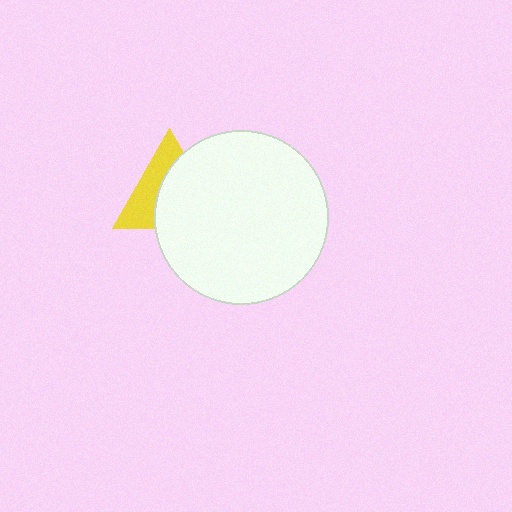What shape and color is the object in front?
The object in front is a white circle.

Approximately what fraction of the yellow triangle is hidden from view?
Roughly 58% of the yellow triangle is hidden behind the white circle.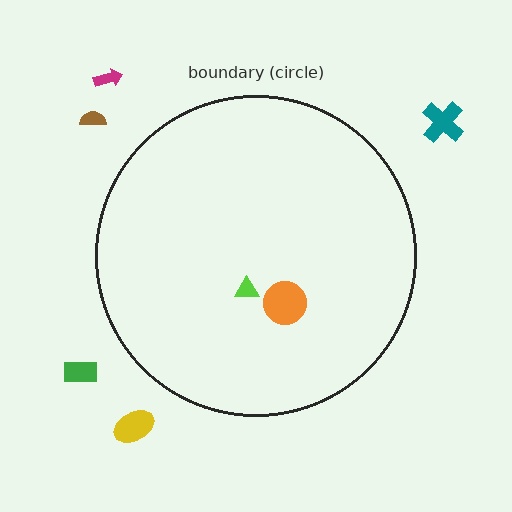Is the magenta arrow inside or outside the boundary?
Outside.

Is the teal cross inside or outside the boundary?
Outside.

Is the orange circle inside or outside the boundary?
Inside.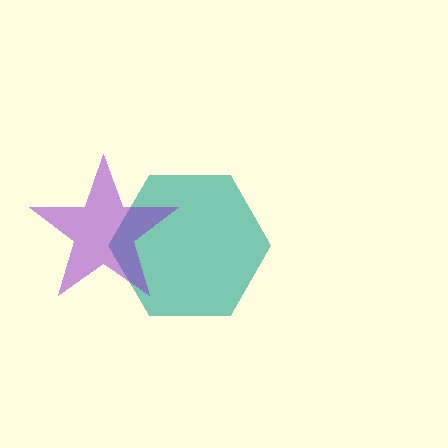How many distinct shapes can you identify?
There are 2 distinct shapes: a teal hexagon, a purple star.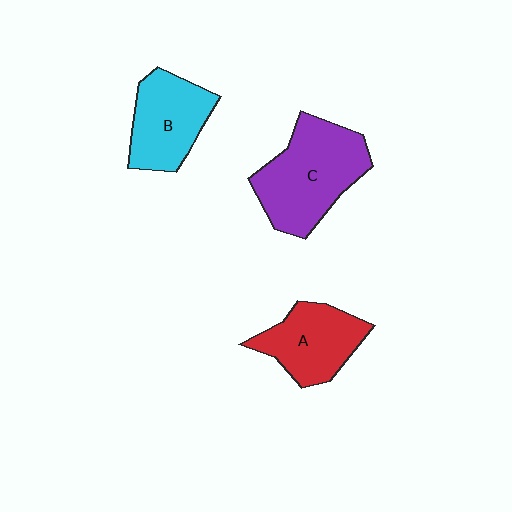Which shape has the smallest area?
Shape A (red).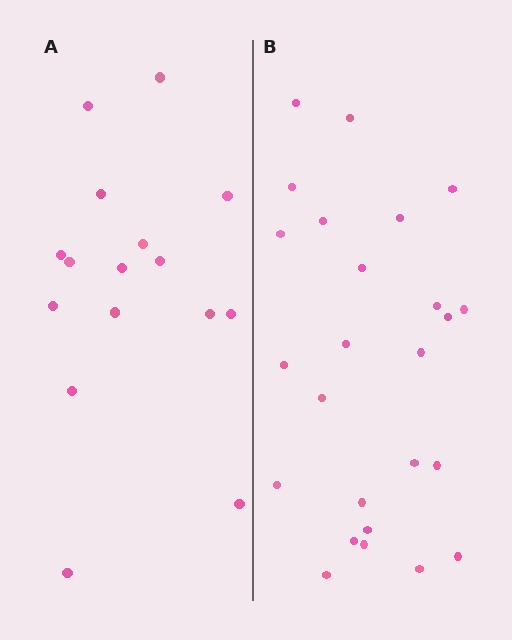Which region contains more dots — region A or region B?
Region B (the right region) has more dots.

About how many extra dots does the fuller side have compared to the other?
Region B has roughly 8 or so more dots than region A.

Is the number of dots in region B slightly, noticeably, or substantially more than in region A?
Region B has substantially more. The ratio is roughly 1.6 to 1.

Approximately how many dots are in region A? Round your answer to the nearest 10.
About 20 dots. (The exact count is 16, which rounds to 20.)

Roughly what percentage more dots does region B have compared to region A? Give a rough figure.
About 55% more.